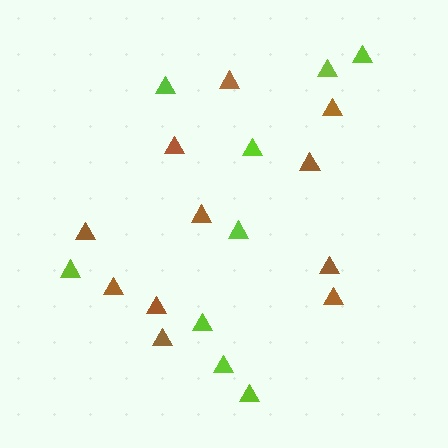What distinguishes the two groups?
There are 2 groups: one group of brown triangles (11) and one group of lime triangles (9).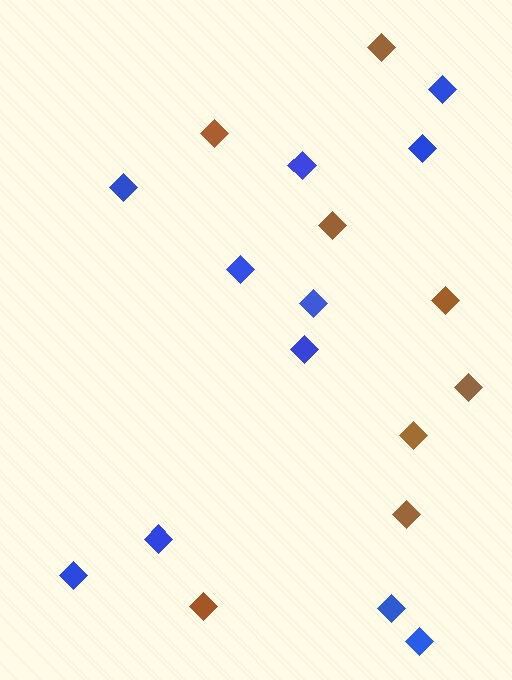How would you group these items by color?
There are 2 groups: one group of blue diamonds (11) and one group of brown diamonds (8).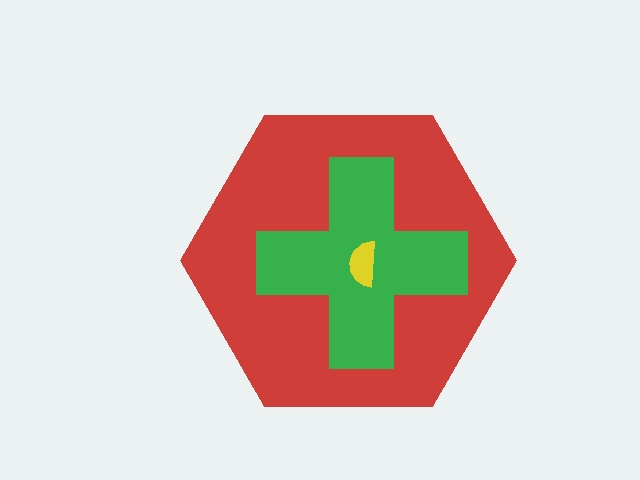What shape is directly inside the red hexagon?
The green cross.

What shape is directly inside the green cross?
The yellow semicircle.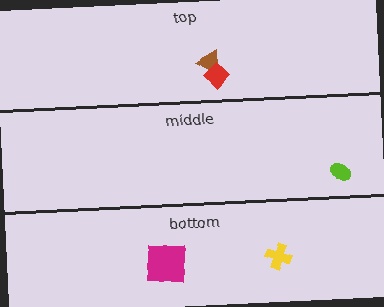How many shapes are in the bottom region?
2.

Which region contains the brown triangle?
The top region.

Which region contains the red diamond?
The top region.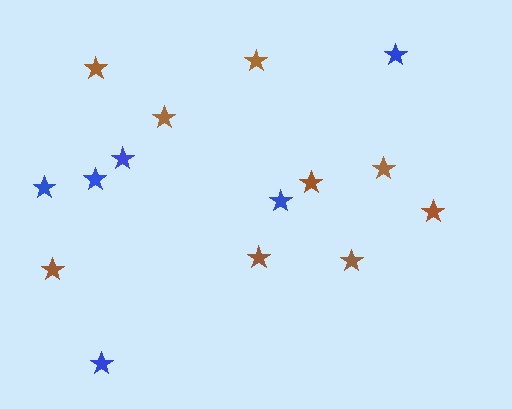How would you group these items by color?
There are 2 groups: one group of blue stars (6) and one group of brown stars (9).